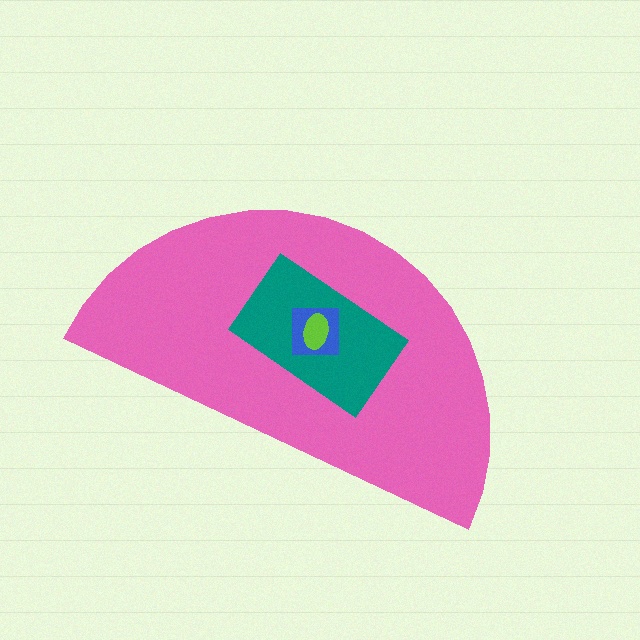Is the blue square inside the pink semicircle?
Yes.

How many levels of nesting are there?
4.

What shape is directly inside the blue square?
The lime ellipse.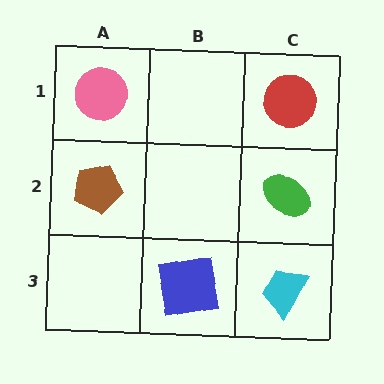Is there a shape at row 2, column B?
No, that cell is empty.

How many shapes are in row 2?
2 shapes.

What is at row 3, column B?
A blue square.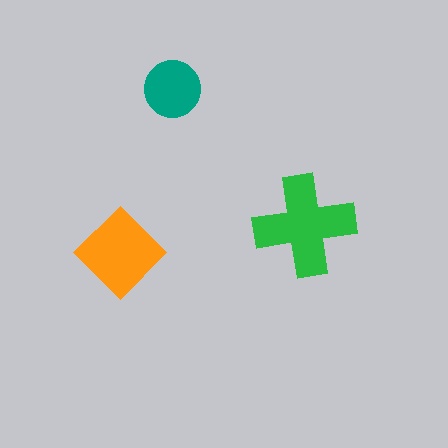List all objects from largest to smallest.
The green cross, the orange diamond, the teal circle.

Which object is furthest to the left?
The orange diamond is leftmost.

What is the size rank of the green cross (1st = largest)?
1st.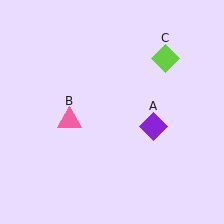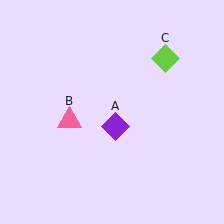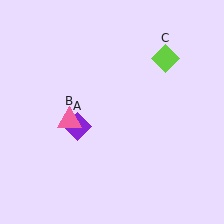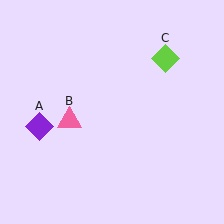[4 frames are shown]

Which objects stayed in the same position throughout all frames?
Pink triangle (object B) and lime diamond (object C) remained stationary.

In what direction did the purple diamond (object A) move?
The purple diamond (object A) moved left.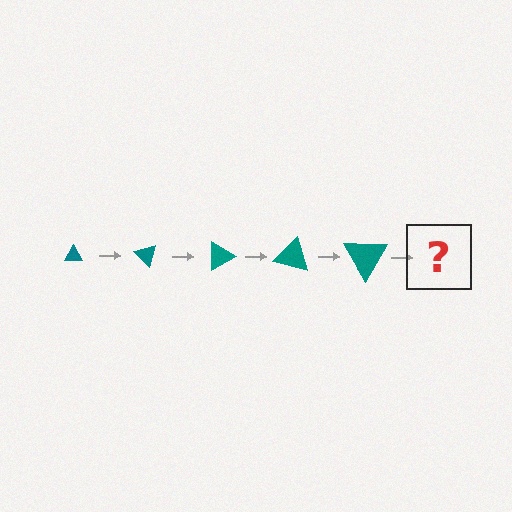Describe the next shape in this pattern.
It should be a triangle, larger than the previous one and rotated 225 degrees from the start.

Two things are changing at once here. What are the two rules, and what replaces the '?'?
The two rules are that the triangle grows larger each step and it rotates 45 degrees each step. The '?' should be a triangle, larger than the previous one and rotated 225 degrees from the start.